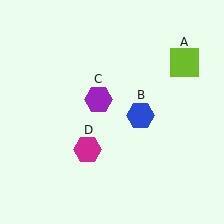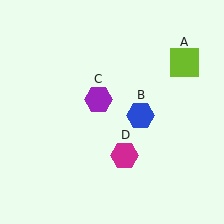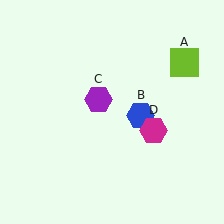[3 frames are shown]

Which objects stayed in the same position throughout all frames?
Lime square (object A) and blue hexagon (object B) and purple hexagon (object C) remained stationary.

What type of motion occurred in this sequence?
The magenta hexagon (object D) rotated counterclockwise around the center of the scene.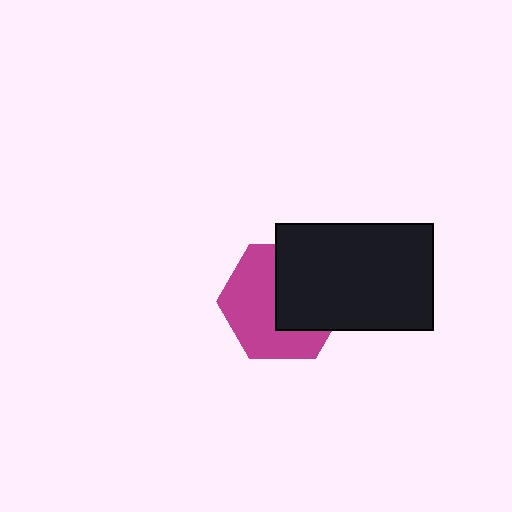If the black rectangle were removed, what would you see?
You would see the complete magenta hexagon.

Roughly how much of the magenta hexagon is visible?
About half of it is visible (roughly 55%).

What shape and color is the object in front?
The object in front is a black rectangle.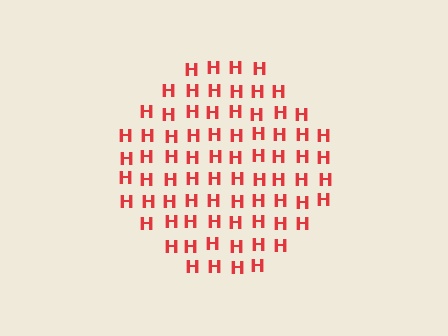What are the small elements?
The small elements are letter H's.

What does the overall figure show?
The overall figure shows a circle.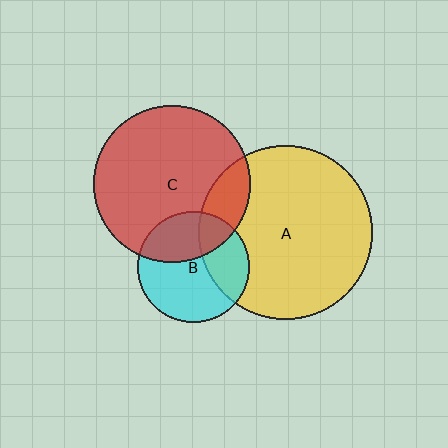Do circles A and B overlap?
Yes.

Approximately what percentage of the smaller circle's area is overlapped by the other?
Approximately 30%.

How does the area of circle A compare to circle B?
Approximately 2.4 times.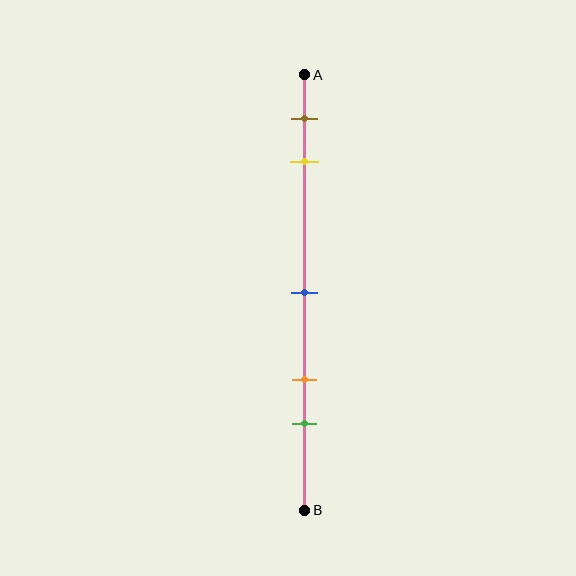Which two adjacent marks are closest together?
The brown and yellow marks are the closest adjacent pair.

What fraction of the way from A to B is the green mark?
The green mark is approximately 80% (0.8) of the way from A to B.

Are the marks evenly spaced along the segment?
No, the marks are not evenly spaced.